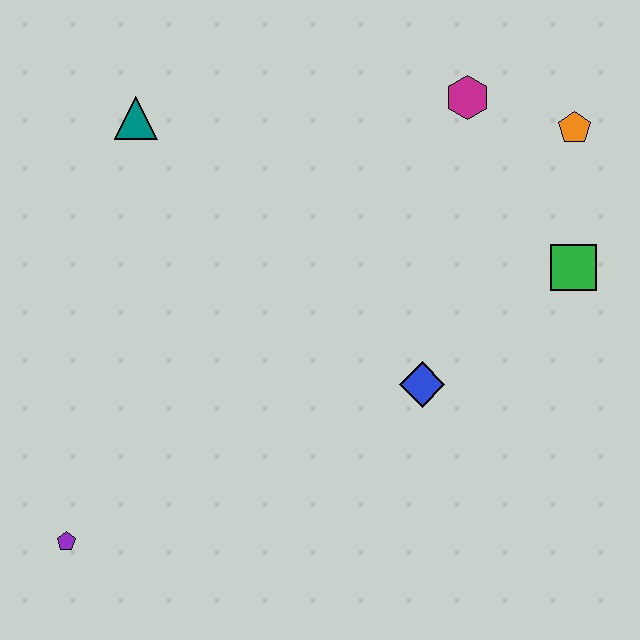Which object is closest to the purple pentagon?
The blue diamond is closest to the purple pentagon.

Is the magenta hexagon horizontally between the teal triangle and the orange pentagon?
Yes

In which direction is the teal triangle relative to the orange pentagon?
The teal triangle is to the left of the orange pentagon.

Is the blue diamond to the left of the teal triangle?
No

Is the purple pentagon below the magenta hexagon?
Yes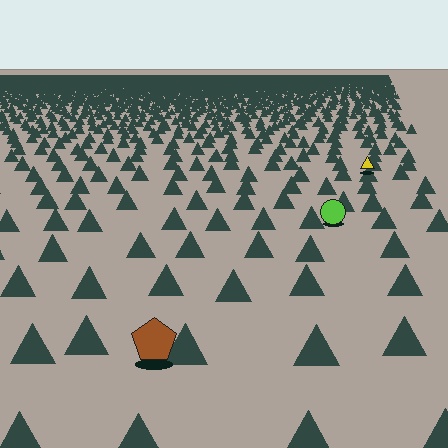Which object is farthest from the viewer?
The yellow triangle is farthest from the viewer. It appears smaller and the ground texture around it is denser.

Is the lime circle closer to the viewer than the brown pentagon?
No. The brown pentagon is closer — you can tell from the texture gradient: the ground texture is coarser near it.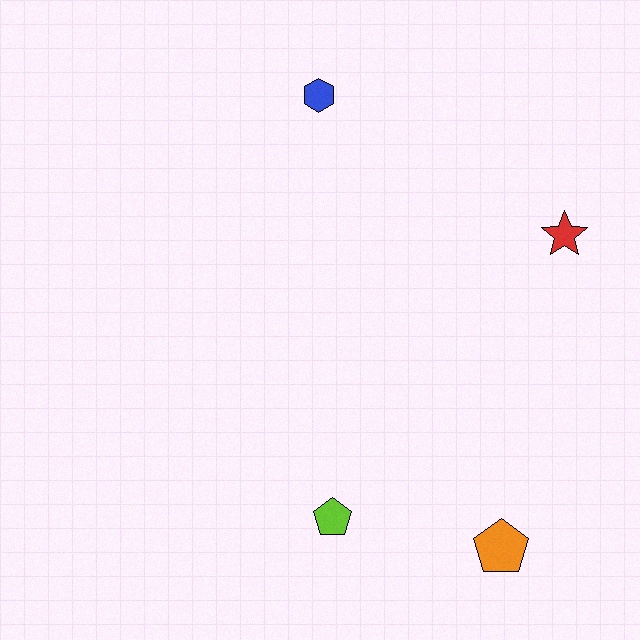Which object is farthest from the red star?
The lime pentagon is farthest from the red star.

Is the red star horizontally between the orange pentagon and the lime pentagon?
No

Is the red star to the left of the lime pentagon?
No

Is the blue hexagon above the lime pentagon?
Yes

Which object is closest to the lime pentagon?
The orange pentagon is closest to the lime pentagon.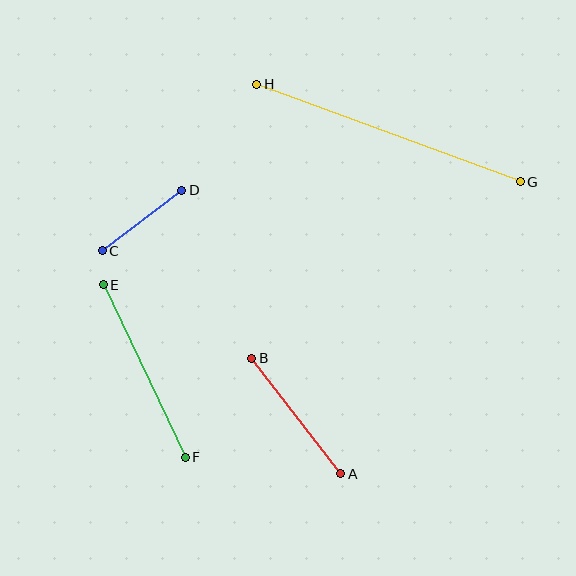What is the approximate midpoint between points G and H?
The midpoint is at approximately (389, 133) pixels.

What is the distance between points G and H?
The distance is approximately 281 pixels.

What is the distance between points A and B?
The distance is approximately 146 pixels.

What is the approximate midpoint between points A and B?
The midpoint is at approximately (296, 416) pixels.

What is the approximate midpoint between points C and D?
The midpoint is at approximately (142, 221) pixels.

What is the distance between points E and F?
The distance is approximately 191 pixels.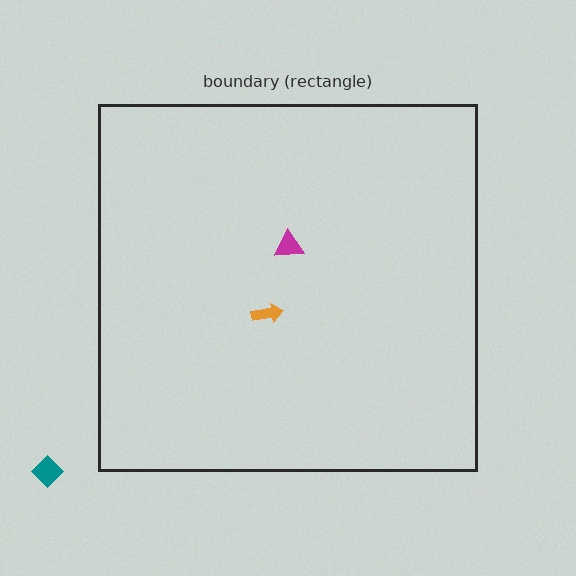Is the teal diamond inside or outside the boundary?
Outside.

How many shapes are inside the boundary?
2 inside, 1 outside.